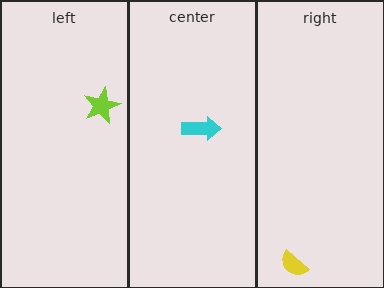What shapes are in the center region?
The cyan arrow.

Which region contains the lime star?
The left region.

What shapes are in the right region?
The yellow semicircle.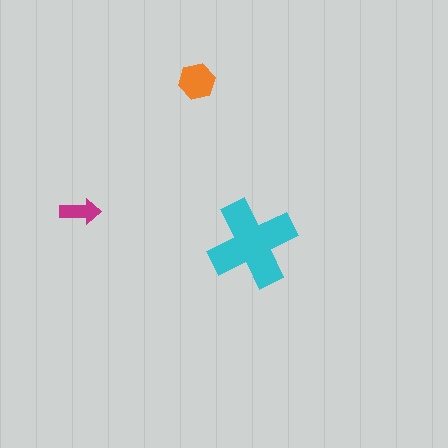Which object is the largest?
The cyan cross.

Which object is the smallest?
The magenta arrow.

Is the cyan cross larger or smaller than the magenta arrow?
Larger.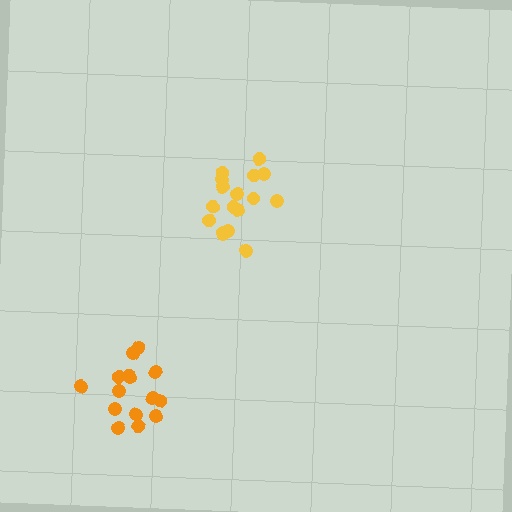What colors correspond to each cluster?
The clusters are colored: yellow, orange.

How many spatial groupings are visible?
There are 2 spatial groupings.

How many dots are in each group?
Group 1: 17 dots, Group 2: 15 dots (32 total).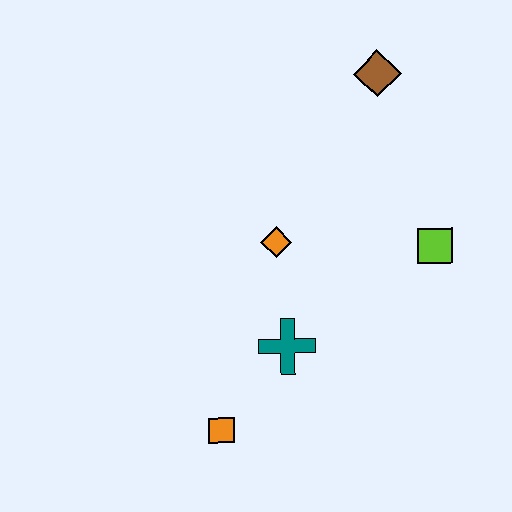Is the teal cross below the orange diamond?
Yes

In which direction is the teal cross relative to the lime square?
The teal cross is to the left of the lime square.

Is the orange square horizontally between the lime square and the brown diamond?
No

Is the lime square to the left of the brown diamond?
No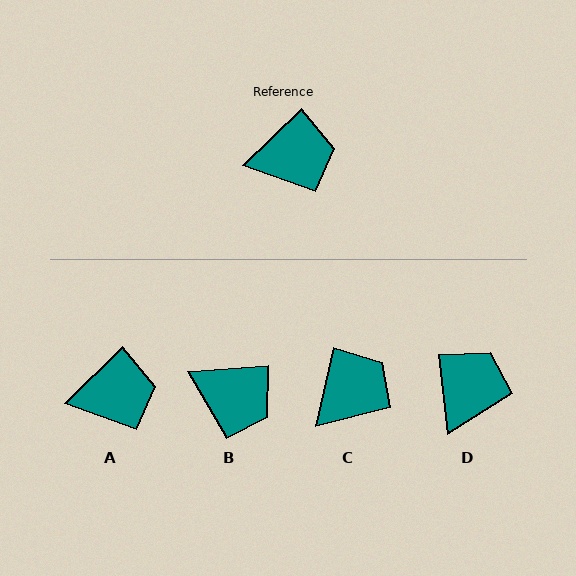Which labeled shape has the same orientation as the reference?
A.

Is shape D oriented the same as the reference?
No, it is off by about 52 degrees.